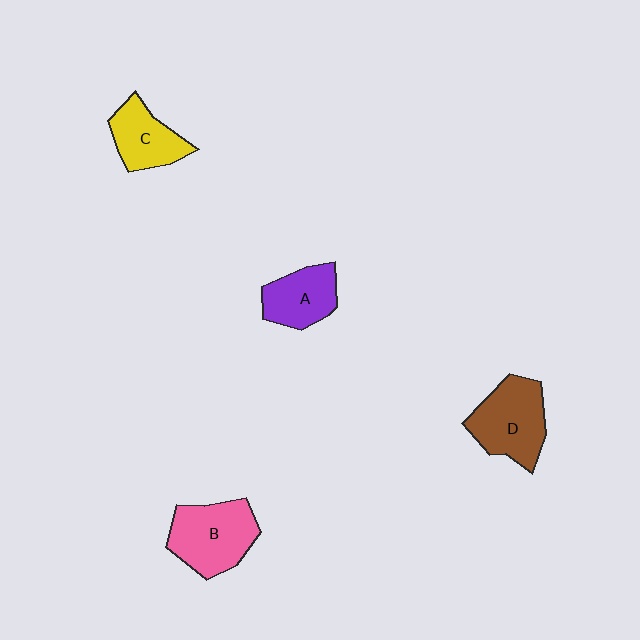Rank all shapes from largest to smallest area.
From largest to smallest: B (pink), D (brown), A (purple), C (yellow).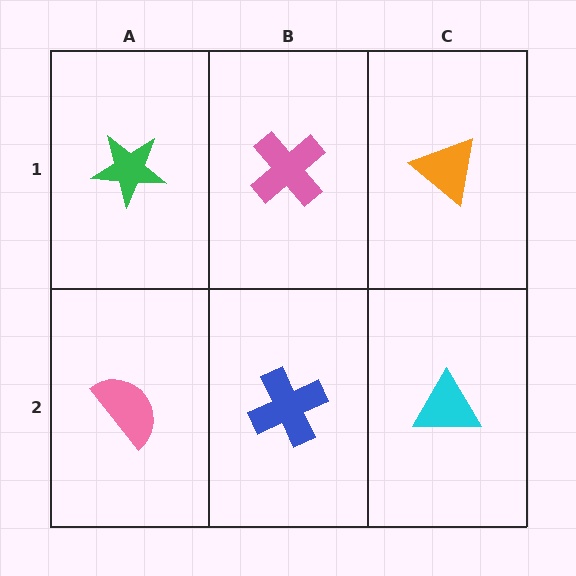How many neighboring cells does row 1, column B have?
3.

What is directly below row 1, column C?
A cyan triangle.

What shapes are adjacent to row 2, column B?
A pink cross (row 1, column B), a pink semicircle (row 2, column A), a cyan triangle (row 2, column C).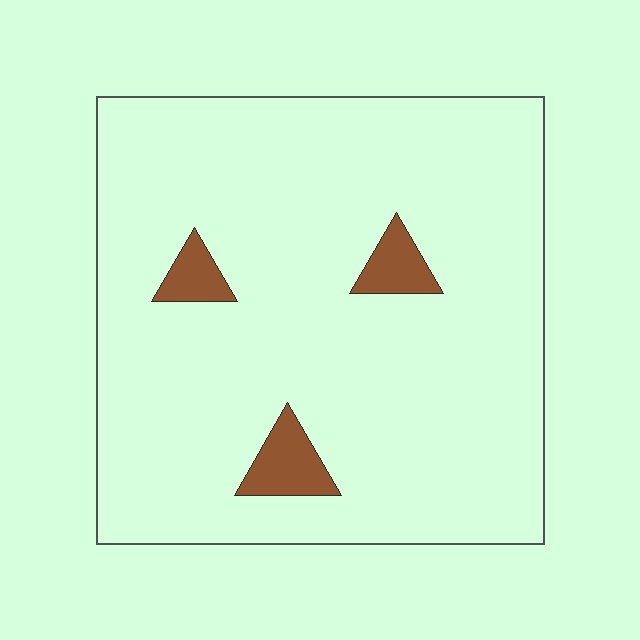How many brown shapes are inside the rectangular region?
3.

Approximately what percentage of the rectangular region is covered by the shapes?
Approximately 5%.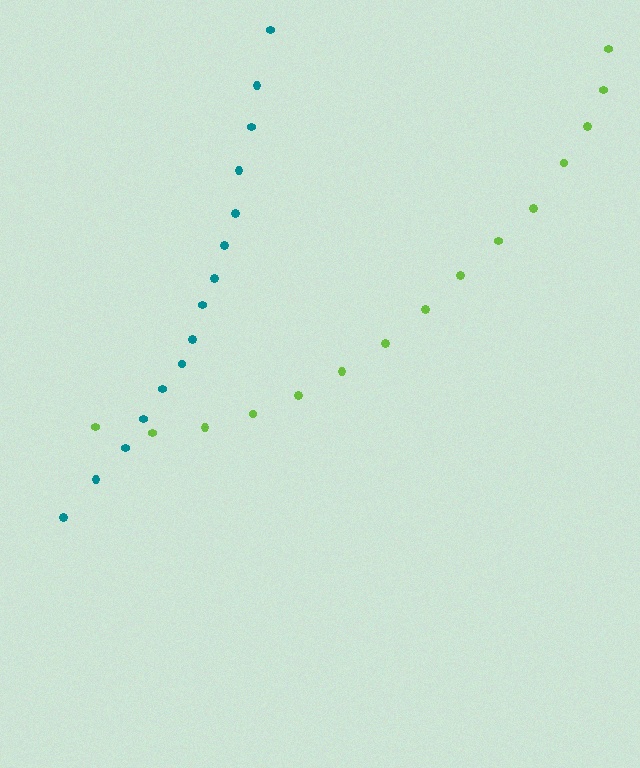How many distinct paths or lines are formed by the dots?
There are 2 distinct paths.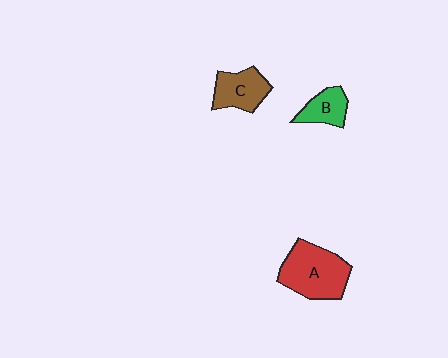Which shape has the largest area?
Shape A (red).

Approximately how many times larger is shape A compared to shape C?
Approximately 1.6 times.